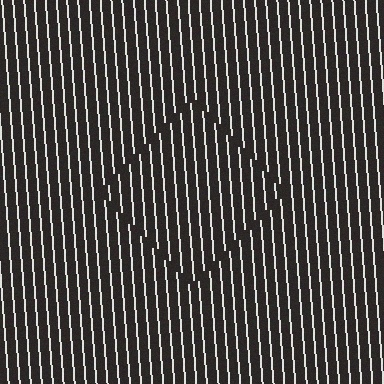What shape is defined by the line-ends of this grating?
An illusory square. The interior of the shape contains the same grating, shifted by half a period — the contour is defined by the phase discontinuity where line-ends from the inner and outer gratings abut.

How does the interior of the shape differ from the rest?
The interior of the shape contains the same grating, shifted by half a period — the contour is defined by the phase discontinuity where line-ends from the inner and outer gratings abut.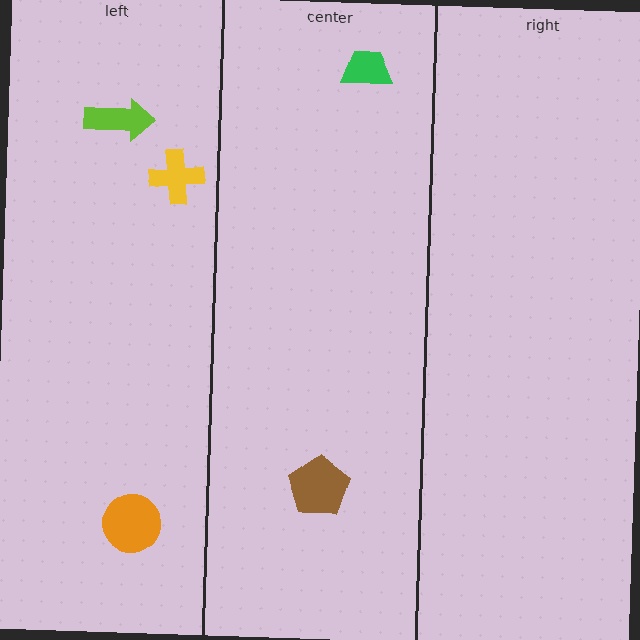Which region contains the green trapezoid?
The center region.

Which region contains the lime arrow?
The left region.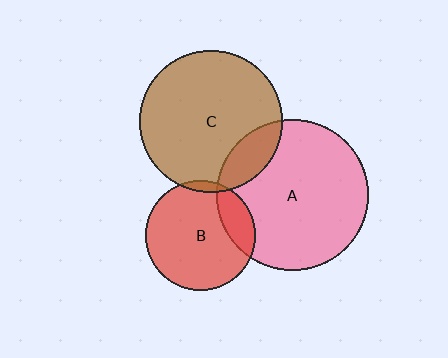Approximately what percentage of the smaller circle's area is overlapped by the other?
Approximately 20%.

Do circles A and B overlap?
Yes.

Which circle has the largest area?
Circle A (pink).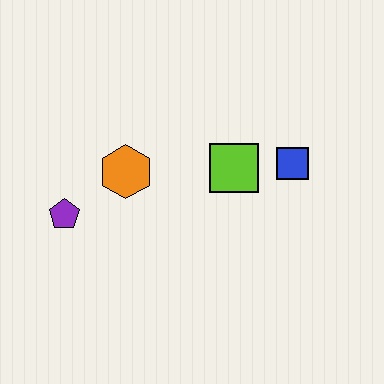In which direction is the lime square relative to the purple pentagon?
The lime square is to the right of the purple pentagon.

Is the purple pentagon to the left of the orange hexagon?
Yes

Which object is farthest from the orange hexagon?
The blue square is farthest from the orange hexagon.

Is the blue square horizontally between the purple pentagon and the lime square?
No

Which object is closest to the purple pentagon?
The orange hexagon is closest to the purple pentagon.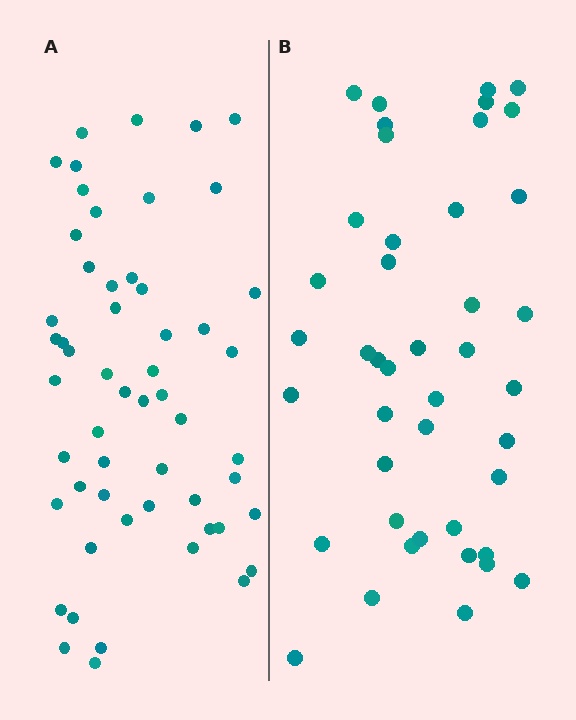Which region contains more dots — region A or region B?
Region A (the left region) has more dots.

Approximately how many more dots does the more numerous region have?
Region A has roughly 12 or so more dots than region B.